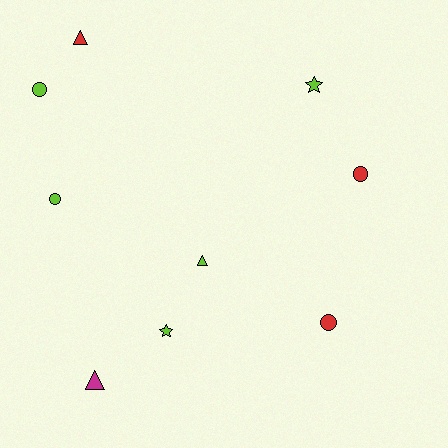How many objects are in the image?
There are 9 objects.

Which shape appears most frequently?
Circle, with 4 objects.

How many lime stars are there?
There are 2 lime stars.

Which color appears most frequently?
Lime, with 5 objects.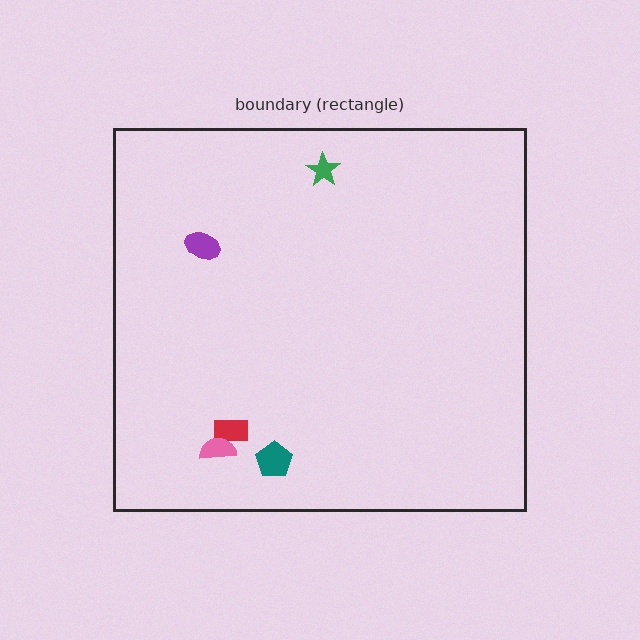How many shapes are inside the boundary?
5 inside, 0 outside.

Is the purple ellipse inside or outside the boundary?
Inside.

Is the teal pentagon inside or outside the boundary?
Inside.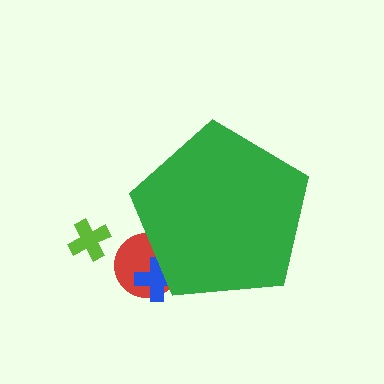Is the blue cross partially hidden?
Yes, the blue cross is partially hidden behind the green pentagon.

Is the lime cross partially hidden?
No, the lime cross is fully visible.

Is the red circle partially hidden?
Yes, the red circle is partially hidden behind the green pentagon.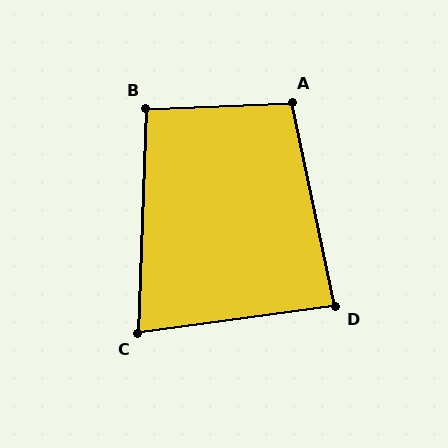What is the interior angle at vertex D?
Approximately 86 degrees (approximately right).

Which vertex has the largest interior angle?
A, at approximately 100 degrees.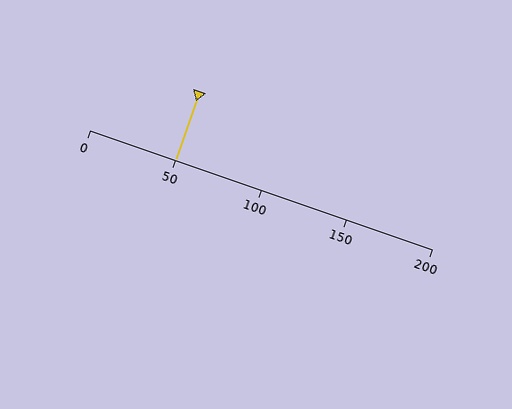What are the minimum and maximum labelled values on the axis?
The axis runs from 0 to 200.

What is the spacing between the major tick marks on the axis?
The major ticks are spaced 50 apart.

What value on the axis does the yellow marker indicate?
The marker indicates approximately 50.